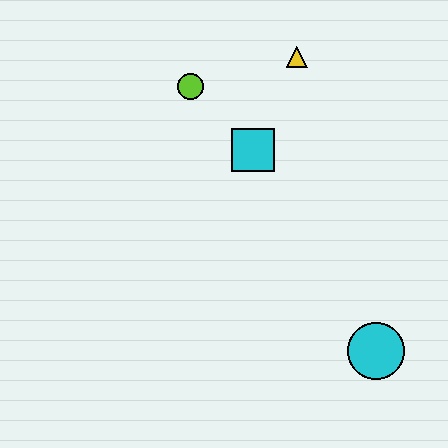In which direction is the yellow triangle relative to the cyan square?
The yellow triangle is above the cyan square.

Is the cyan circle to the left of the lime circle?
No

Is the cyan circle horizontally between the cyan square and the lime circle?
No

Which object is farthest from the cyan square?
The cyan circle is farthest from the cyan square.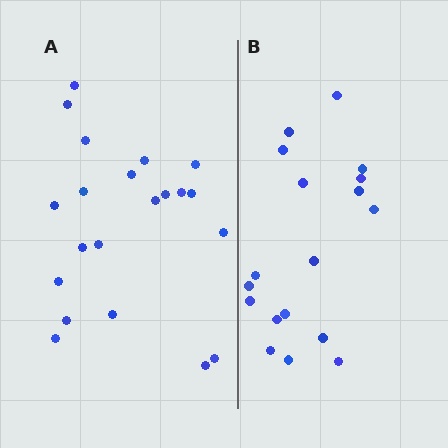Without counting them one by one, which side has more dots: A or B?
Region A (the left region) has more dots.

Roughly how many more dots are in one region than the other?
Region A has just a few more — roughly 2 or 3 more dots than region B.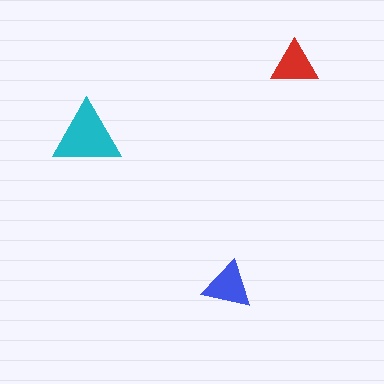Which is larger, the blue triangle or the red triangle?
The blue one.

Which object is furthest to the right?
The red triangle is rightmost.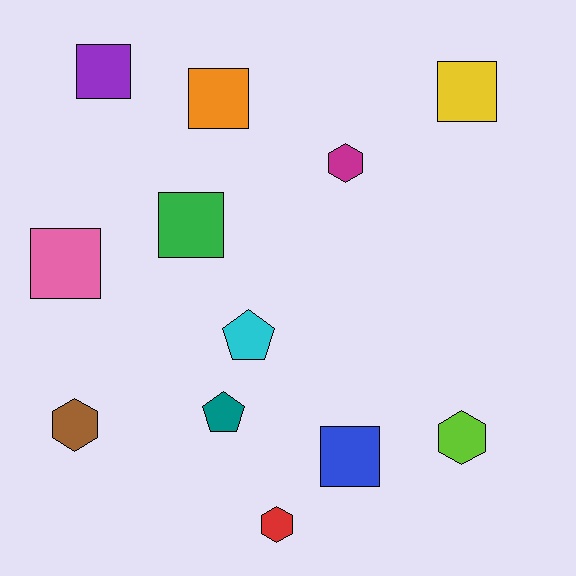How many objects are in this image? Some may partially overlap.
There are 12 objects.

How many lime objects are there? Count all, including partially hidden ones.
There is 1 lime object.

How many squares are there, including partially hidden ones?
There are 6 squares.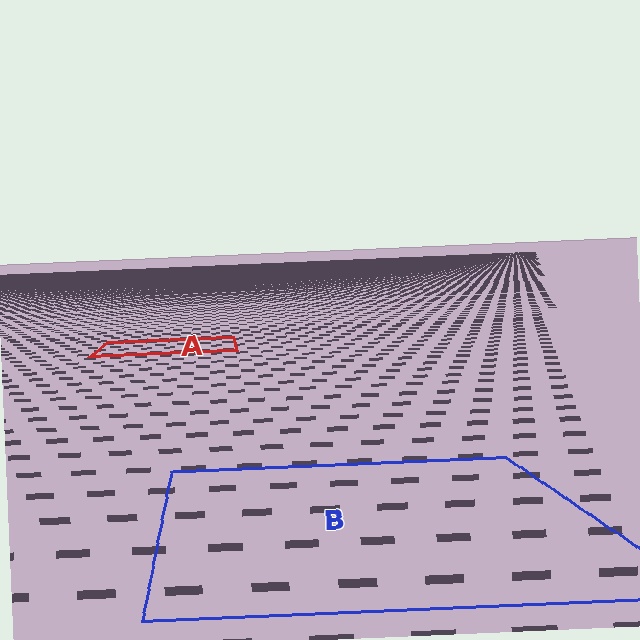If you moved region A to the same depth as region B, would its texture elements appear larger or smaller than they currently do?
They would appear larger. At a closer depth, the same texture elements are projected at a bigger on-screen size.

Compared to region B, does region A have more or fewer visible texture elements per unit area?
Region A has more texture elements per unit area — they are packed more densely because it is farther away.